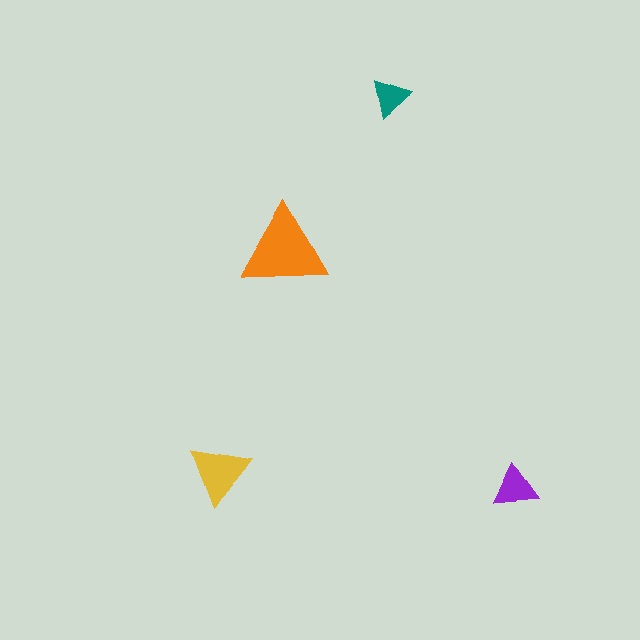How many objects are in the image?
There are 4 objects in the image.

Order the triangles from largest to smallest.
the orange one, the yellow one, the purple one, the teal one.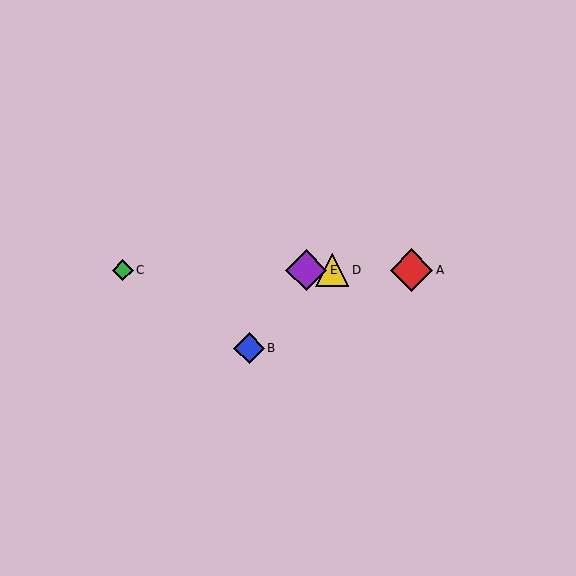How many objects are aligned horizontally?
4 objects (A, C, D, E) are aligned horizontally.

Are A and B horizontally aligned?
No, A is at y≈270 and B is at y≈348.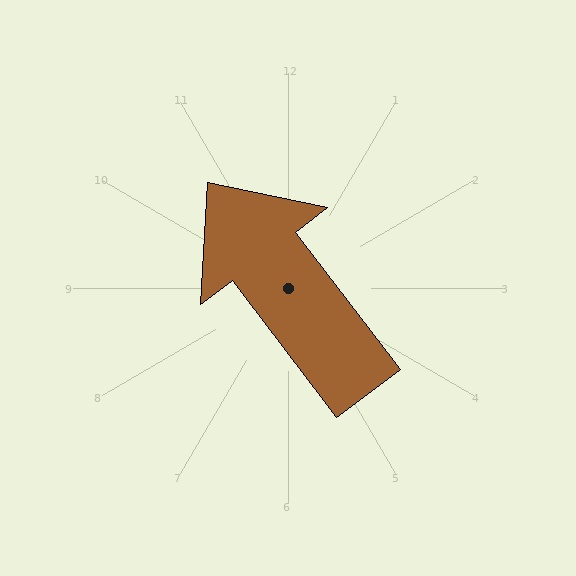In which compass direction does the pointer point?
Northwest.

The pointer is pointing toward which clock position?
Roughly 11 o'clock.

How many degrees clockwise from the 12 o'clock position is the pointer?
Approximately 323 degrees.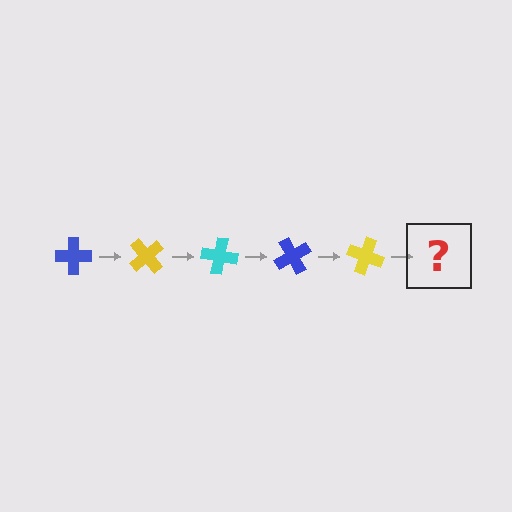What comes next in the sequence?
The next element should be a cyan cross, rotated 250 degrees from the start.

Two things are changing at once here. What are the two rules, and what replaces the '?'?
The two rules are that it rotates 50 degrees each step and the color cycles through blue, yellow, and cyan. The '?' should be a cyan cross, rotated 250 degrees from the start.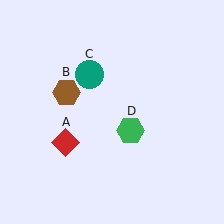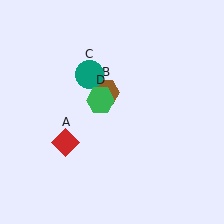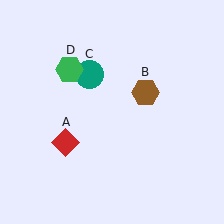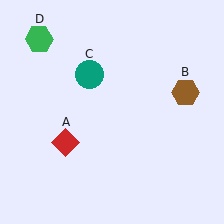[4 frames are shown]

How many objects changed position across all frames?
2 objects changed position: brown hexagon (object B), green hexagon (object D).